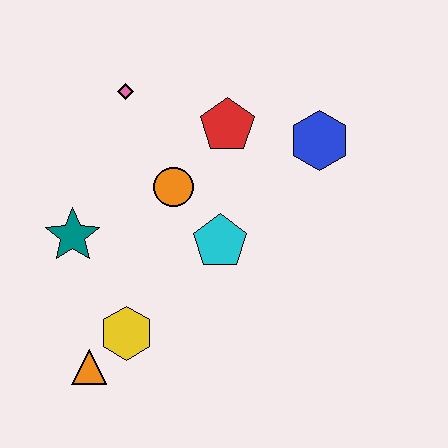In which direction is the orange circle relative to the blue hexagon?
The orange circle is to the left of the blue hexagon.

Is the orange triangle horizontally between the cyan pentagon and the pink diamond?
No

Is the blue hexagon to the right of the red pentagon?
Yes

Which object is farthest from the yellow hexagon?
The blue hexagon is farthest from the yellow hexagon.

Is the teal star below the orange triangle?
No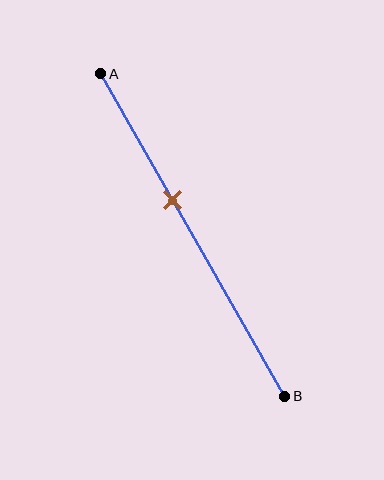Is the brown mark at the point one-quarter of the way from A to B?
No, the mark is at about 40% from A, not at the 25% one-quarter point.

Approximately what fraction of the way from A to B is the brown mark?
The brown mark is approximately 40% of the way from A to B.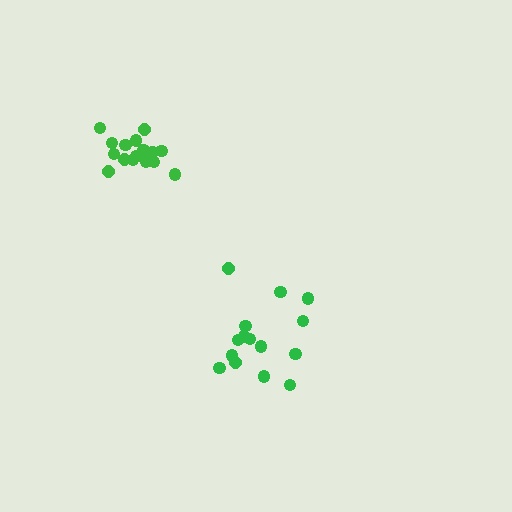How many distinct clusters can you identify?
There are 2 distinct clusters.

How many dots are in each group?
Group 1: 16 dots, Group 2: 15 dots (31 total).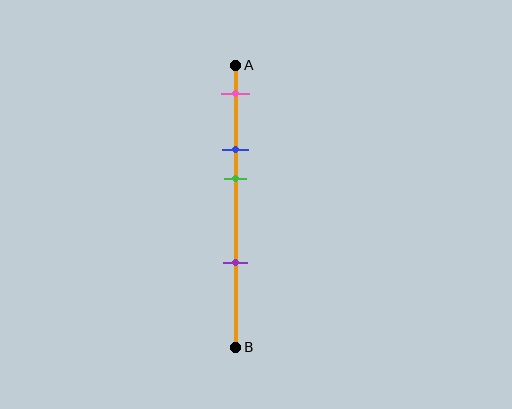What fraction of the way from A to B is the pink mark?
The pink mark is approximately 10% (0.1) of the way from A to B.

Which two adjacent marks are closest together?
The blue and green marks are the closest adjacent pair.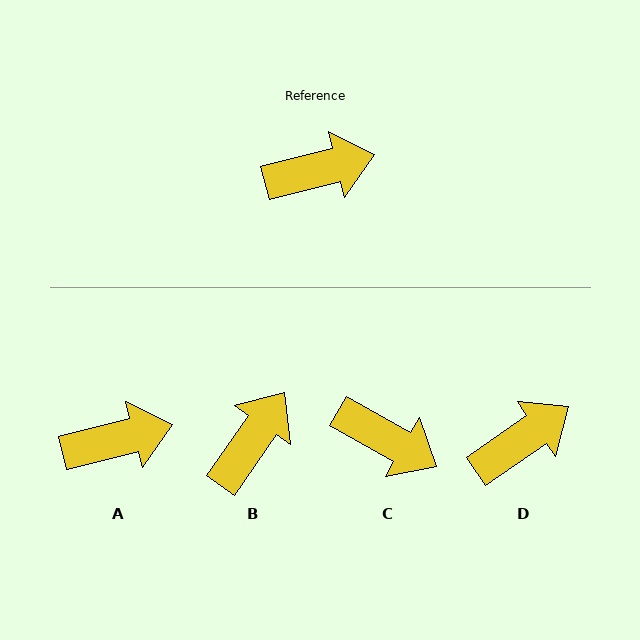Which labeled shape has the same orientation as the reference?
A.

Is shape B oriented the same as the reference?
No, it is off by about 41 degrees.